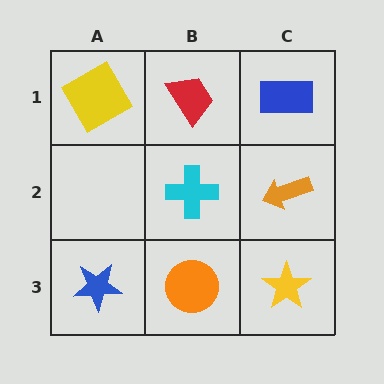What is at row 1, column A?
A yellow diamond.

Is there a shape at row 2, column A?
No, that cell is empty.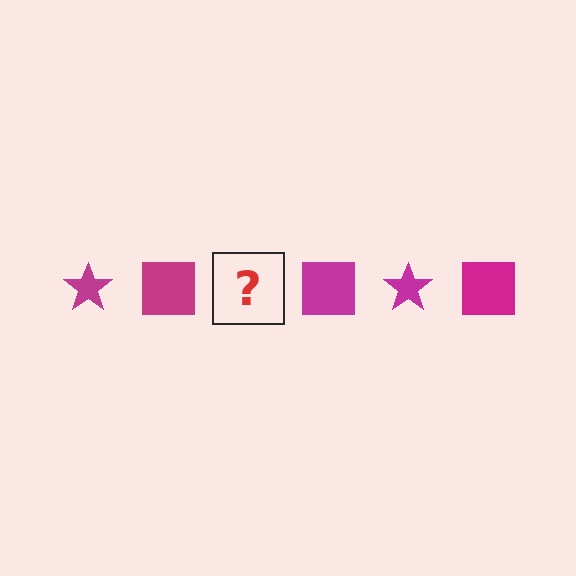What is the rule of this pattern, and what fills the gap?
The rule is that the pattern cycles through star, square shapes in magenta. The gap should be filled with a magenta star.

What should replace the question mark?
The question mark should be replaced with a magenta star.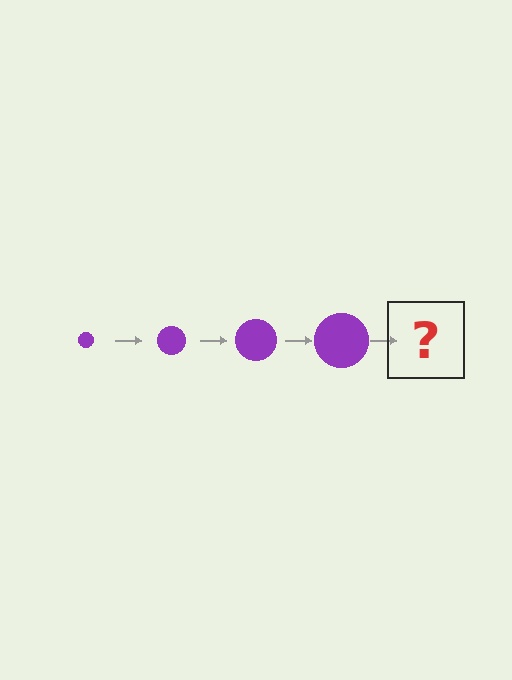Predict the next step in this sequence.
The next step is a purple circle, larger than the previous one.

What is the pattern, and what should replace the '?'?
The pattern is that the circle gets progressively larger each step. The '?' should be a purple circle, larger than the previous one.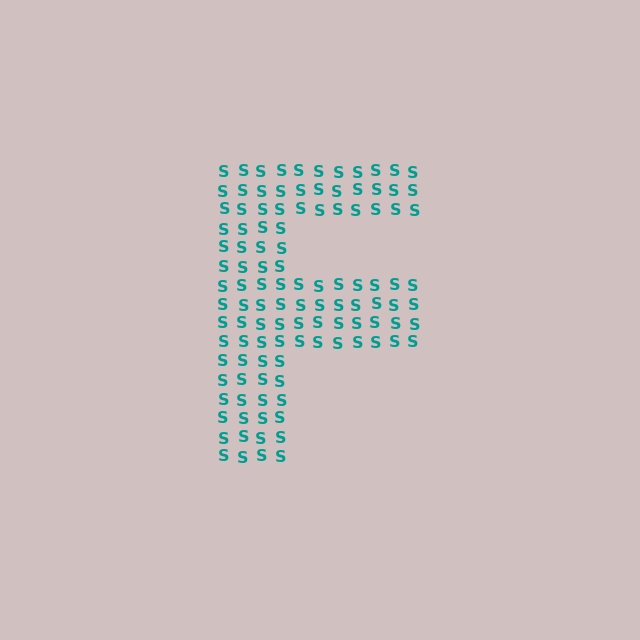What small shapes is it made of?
It is made of small letter S's.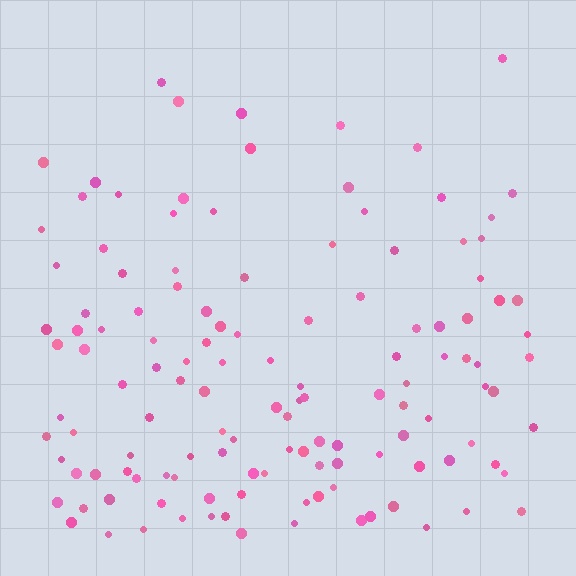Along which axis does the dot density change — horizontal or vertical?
Vertical.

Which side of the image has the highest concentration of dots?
The bottom.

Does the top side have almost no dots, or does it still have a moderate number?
Still a moderate number, just noticeably fewer than the bottom.